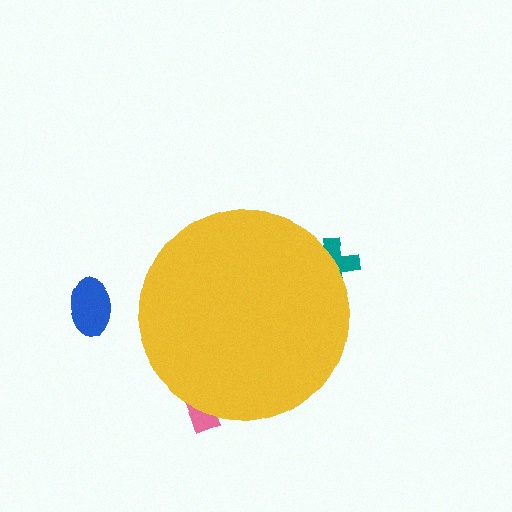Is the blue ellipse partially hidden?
No, the blue ellipse is fully visible.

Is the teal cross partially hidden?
Yes, the teal cross is partially hidden behind the yellow circle.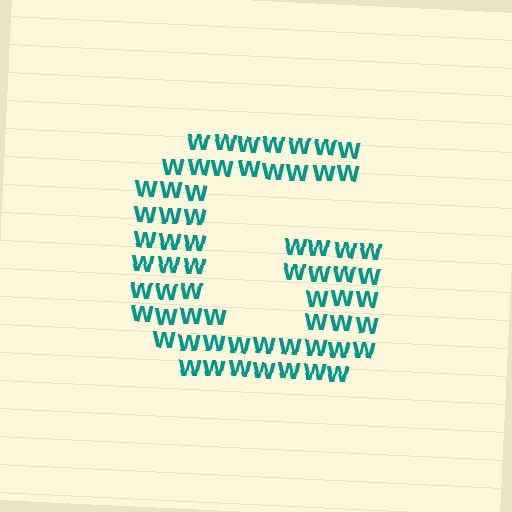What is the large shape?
The large shape is the letter G.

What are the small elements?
The small elements are letter W's.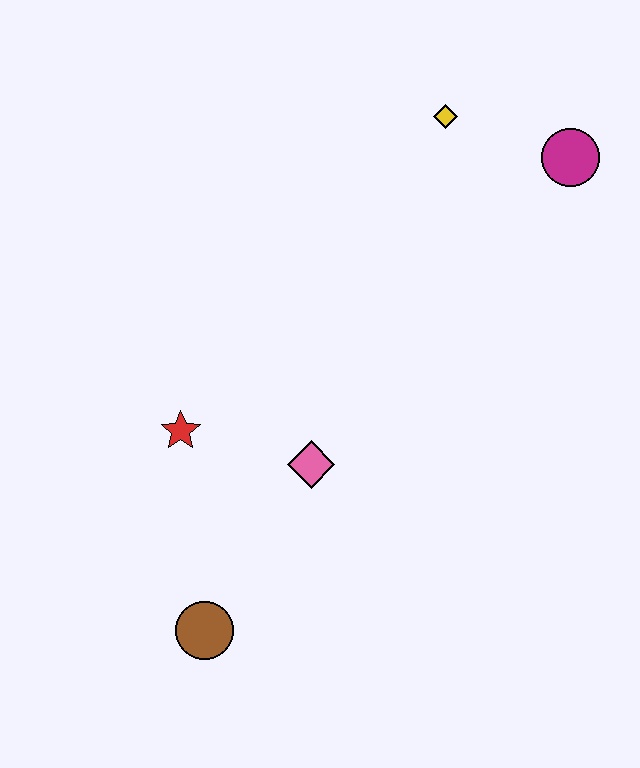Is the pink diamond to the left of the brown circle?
No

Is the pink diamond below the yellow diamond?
Yes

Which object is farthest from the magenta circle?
The brown circle is farthest from the magenta circle.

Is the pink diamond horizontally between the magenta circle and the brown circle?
Yes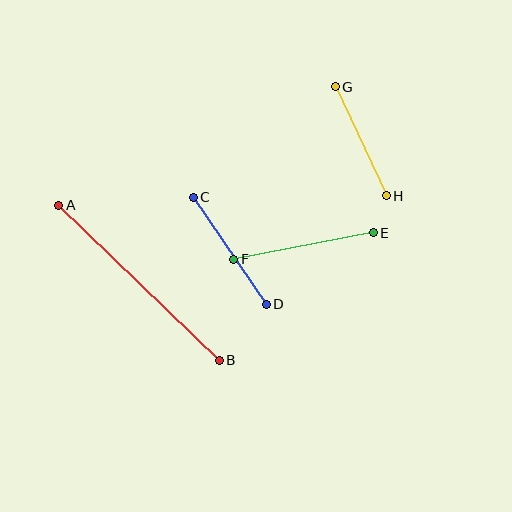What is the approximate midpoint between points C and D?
The midpoint is at approximately (230, 251) pixels.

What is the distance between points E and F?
The distance is approximately 142 pixels.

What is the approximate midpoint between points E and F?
The midpoint is at approximately (304, 246) pixels.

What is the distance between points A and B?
The distance is approximately 223 pixels.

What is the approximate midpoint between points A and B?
The midpoint is at approximately (139, 283) pixels.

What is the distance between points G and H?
The distance is approximately 121 pixels.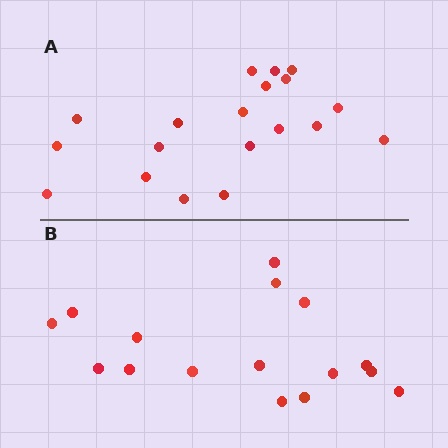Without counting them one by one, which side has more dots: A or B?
Region A (the top region) has more dots.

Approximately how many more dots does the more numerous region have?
Region A has just a few more — roughly 2 or 3 more dots than region B.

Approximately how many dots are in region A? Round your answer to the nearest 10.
About 20 dots. (The exact count is 19, which rounds to 20.)